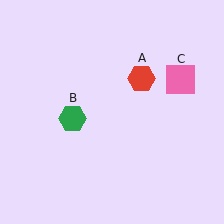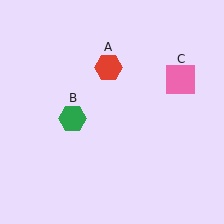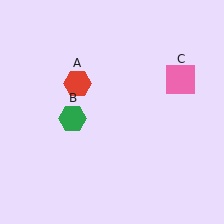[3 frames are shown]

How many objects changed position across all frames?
1 object changed position: red hexagon (object A).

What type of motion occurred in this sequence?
The red hexagon (object A) rotated counterclockwise around the center of the scene.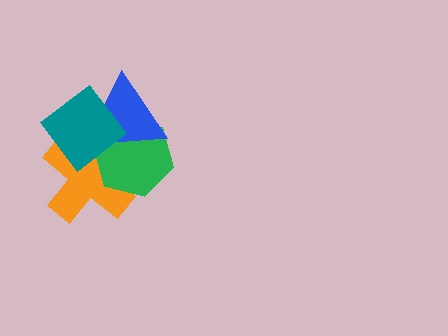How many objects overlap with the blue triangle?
3 objects overlap with the blue triangle.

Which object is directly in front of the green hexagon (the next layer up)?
The blue triangle is directly in front of the green hexagon.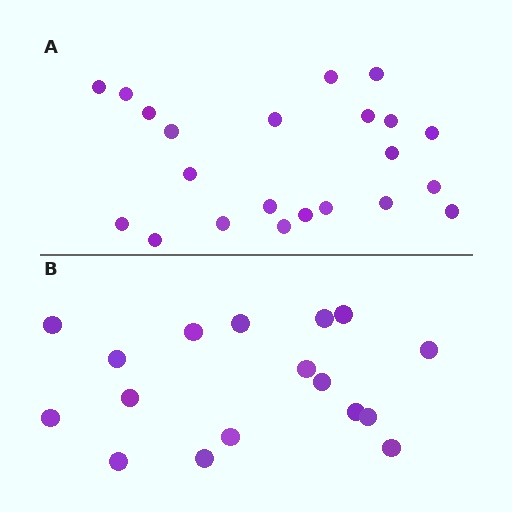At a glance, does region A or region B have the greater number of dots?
Region A (the top region) has more dots.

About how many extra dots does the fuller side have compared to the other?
Region A has about 5 more dots than region B.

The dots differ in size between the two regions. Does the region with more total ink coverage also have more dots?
No. Region B has more total ink coverage because its dots are larger, but region A actually contains more individual dots. Total area can be misleading — the number of items is what matters here.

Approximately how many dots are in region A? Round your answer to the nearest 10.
About 20 dots. (The exact count is 22, which rounds to 20.)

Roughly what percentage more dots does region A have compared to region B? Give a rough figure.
About 30% more.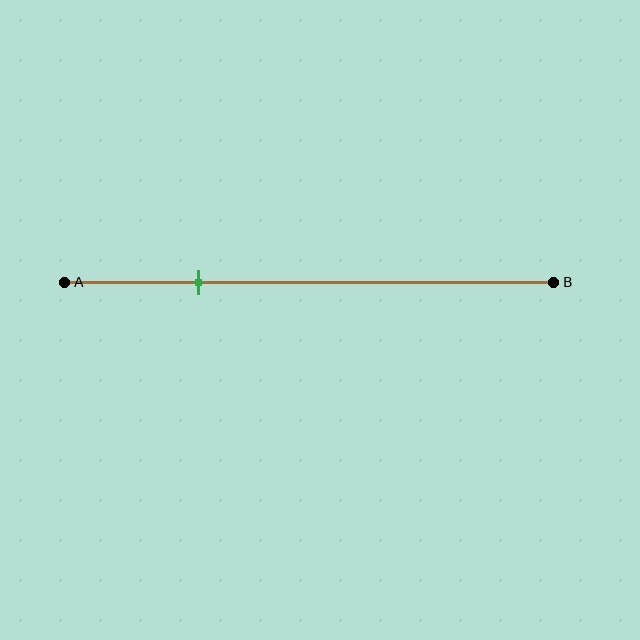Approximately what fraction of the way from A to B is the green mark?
The green mark is approximately 25% of the way from A to B.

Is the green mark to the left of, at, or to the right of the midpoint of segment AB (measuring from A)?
The green mark is to the left of the midpoint of segment AB.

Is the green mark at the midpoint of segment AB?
No, the mark is at about 25% from A, not at the 50% midpoint.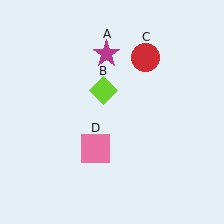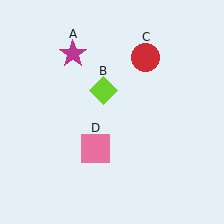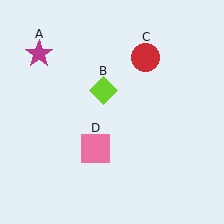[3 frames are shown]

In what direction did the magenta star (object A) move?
The magenta star (object A) moved left.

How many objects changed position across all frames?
1 object changed position: magenta star (object A).